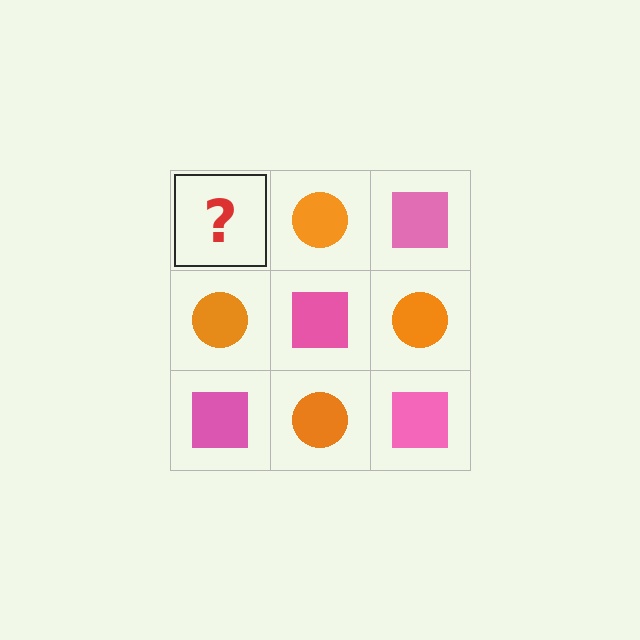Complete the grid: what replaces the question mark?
The question mark should be replaced with a pink square.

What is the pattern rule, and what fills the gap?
The rule is that it alternates pink square and orange circle in a checkerboard pattern. The gap should be filled with a pink square.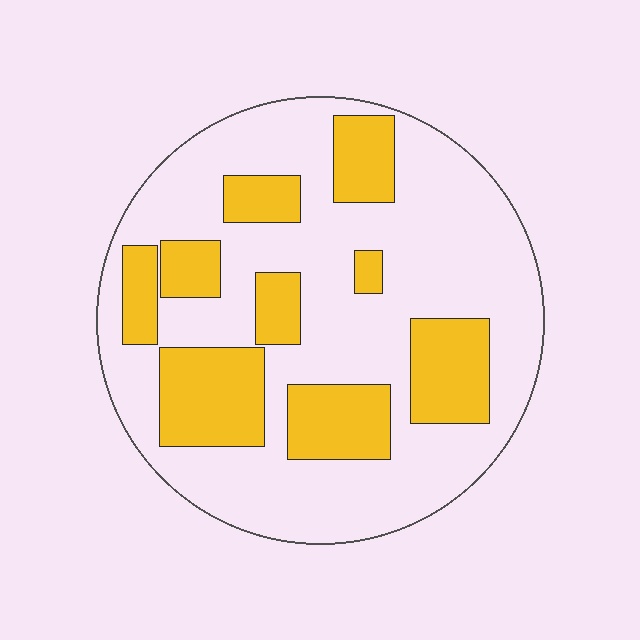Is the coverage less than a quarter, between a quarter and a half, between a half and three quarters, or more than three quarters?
Between a quarter and a half.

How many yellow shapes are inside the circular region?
9.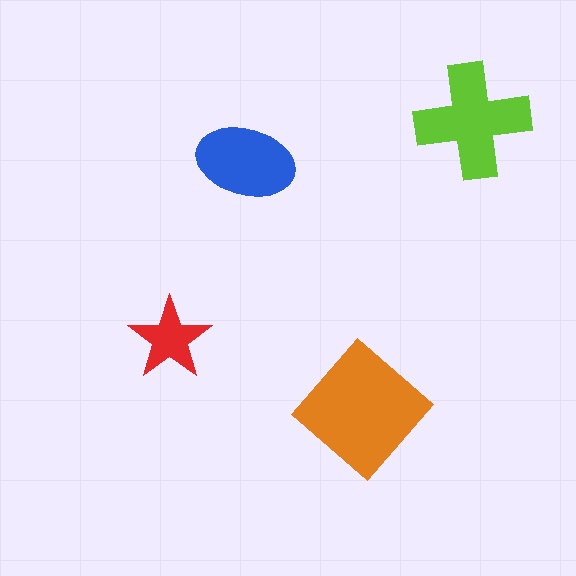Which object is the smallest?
The red star.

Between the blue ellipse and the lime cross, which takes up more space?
The lime cross.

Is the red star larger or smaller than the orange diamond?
Smaller.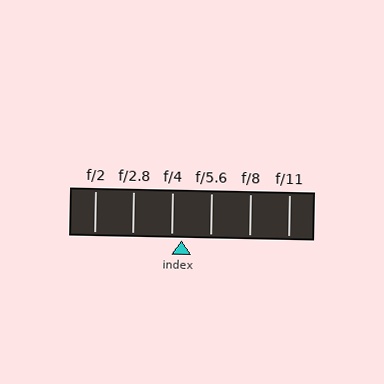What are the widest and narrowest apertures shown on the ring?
The widest aperture shown is f/2 and the narrowest is f/11.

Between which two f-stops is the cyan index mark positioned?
The index mark is between f/4 and f/5.6.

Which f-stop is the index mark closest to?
The index mark is closest to f/4.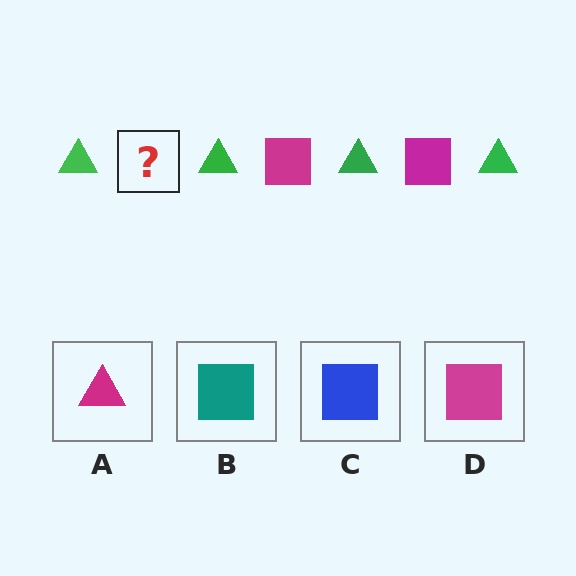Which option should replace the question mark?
Option D.